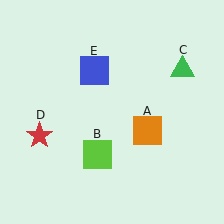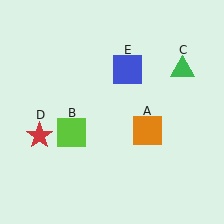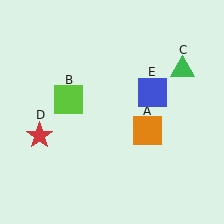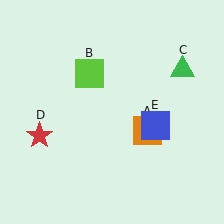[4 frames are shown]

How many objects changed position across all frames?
2 objects changed position: lime square (object B), blue square (object E).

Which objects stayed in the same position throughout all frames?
Orange square (object A) and green triangle (object C) and red star (object D) remained stationary.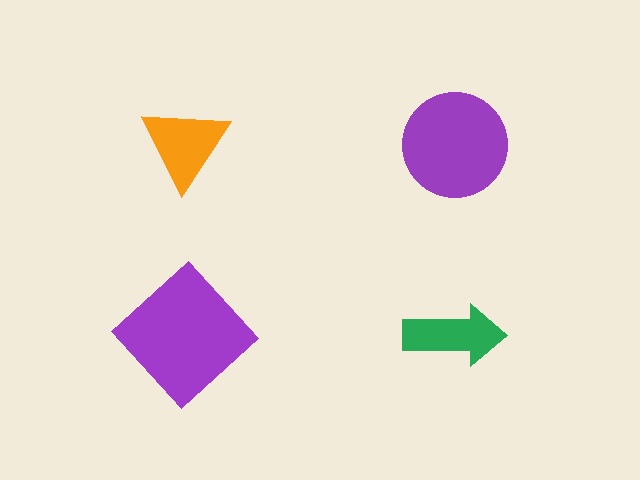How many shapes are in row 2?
2 shapes.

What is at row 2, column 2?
A green arrow.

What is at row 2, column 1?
A purple diamond.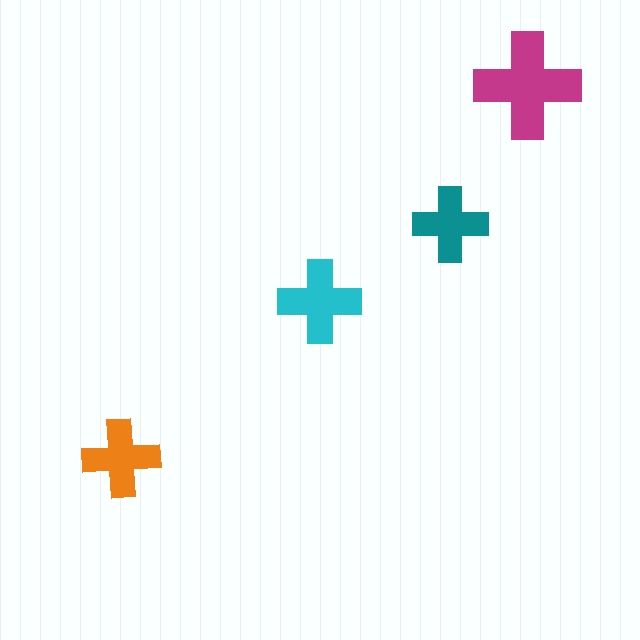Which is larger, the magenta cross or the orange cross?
The magenta one.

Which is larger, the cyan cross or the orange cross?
The cyan one.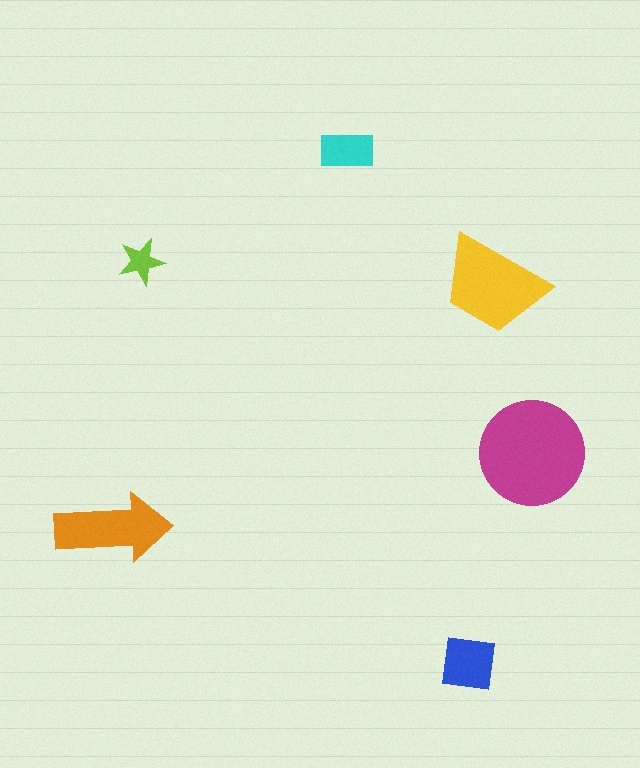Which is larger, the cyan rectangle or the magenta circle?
The magenta circle.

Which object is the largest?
The magenta circle.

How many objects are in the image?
There are 6 objects in the image.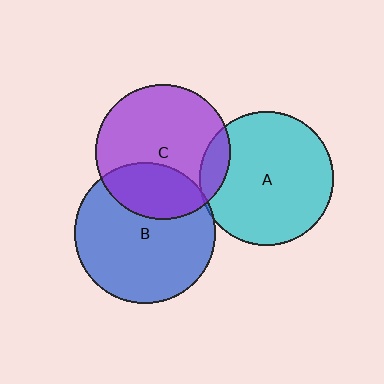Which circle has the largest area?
Circle B (blue).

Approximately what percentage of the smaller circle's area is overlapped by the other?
Approximately 5%.